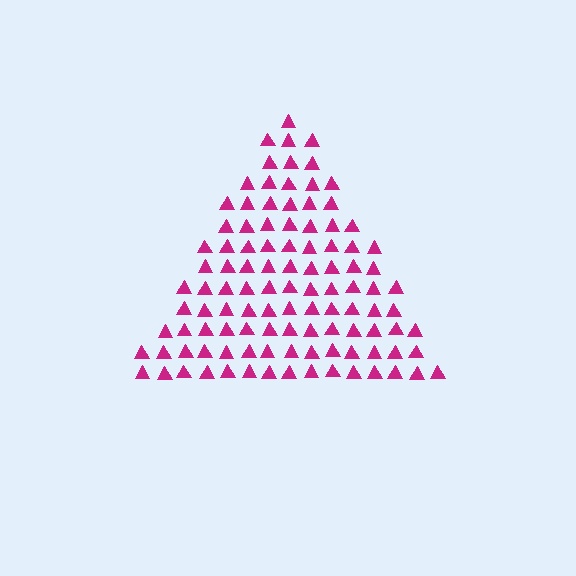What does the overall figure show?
The overall figure shows a triangle.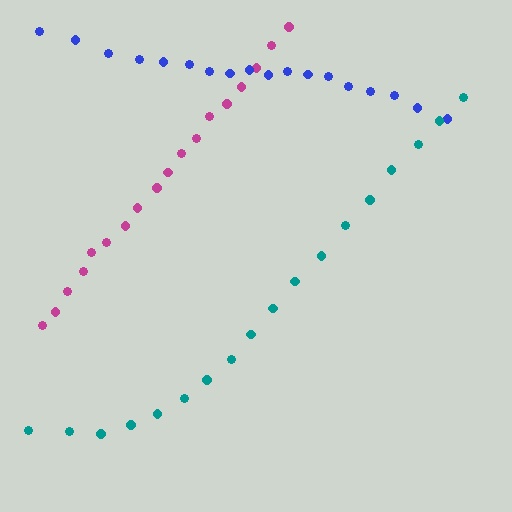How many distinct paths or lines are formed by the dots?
There are 3 distinct paths.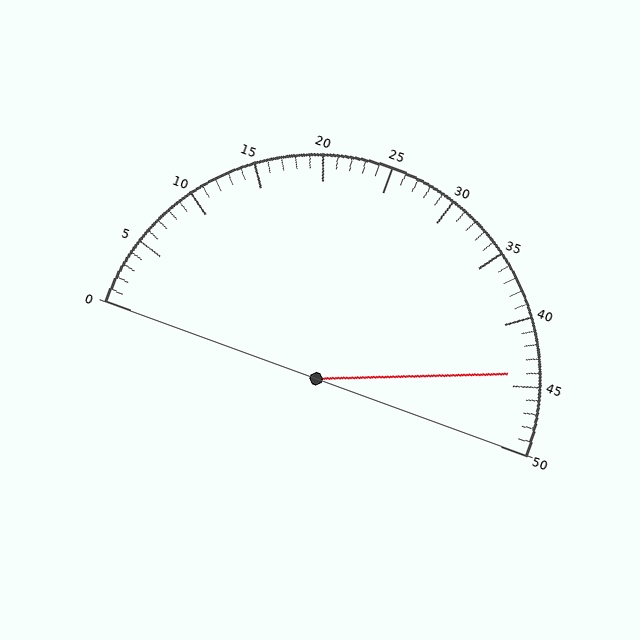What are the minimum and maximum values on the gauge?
The gauge ranges from 0 to 50.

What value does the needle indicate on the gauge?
The needle indicates approximately 44.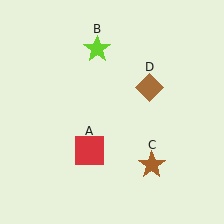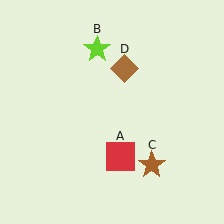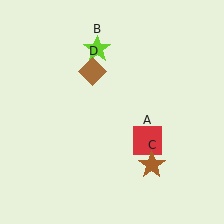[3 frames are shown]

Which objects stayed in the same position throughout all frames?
Lime star (object B) and brown star (object C) remained stationary.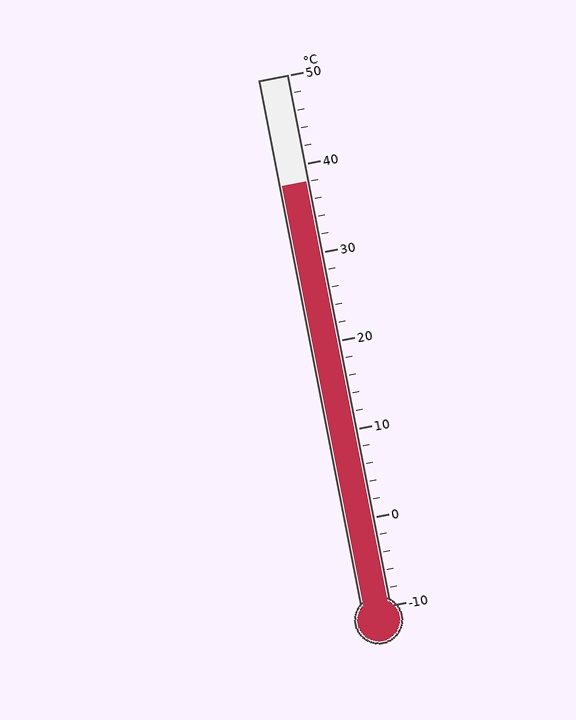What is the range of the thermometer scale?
The thermometer scale ranges from -10°C to 50°C.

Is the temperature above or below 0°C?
The temperature is above 0°C.